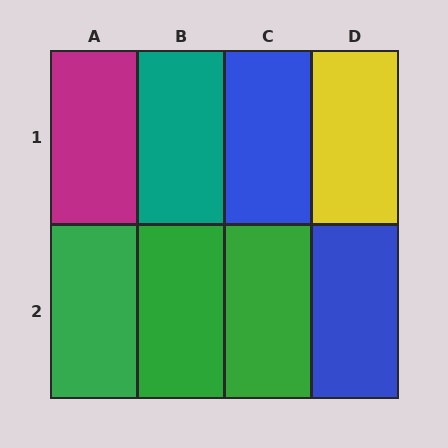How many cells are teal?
1 cell is teal.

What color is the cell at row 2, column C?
Green.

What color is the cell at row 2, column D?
Blue.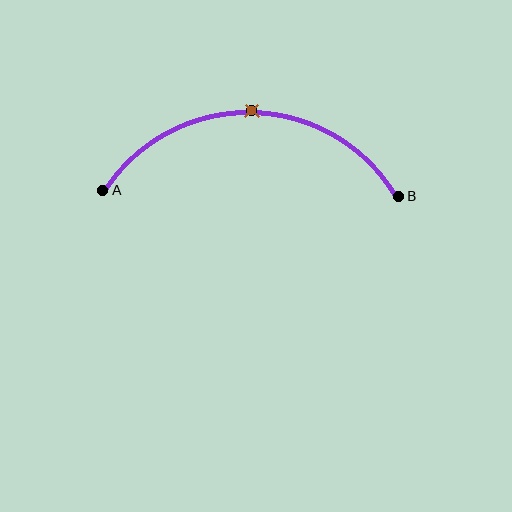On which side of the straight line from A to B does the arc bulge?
The arc bulges above the straight line connecting A and B.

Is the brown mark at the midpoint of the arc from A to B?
Yes. The brown mark lies on the arc at equal arc-length from both A and B — it is the arc midpoint.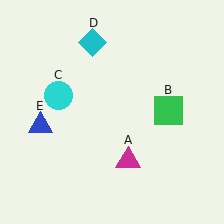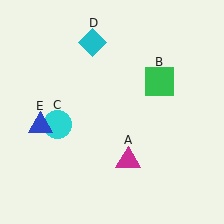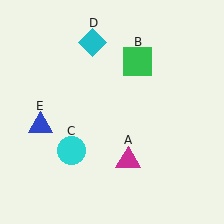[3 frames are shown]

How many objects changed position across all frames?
2 objects changed position: green square (object B), cyan circle (object C).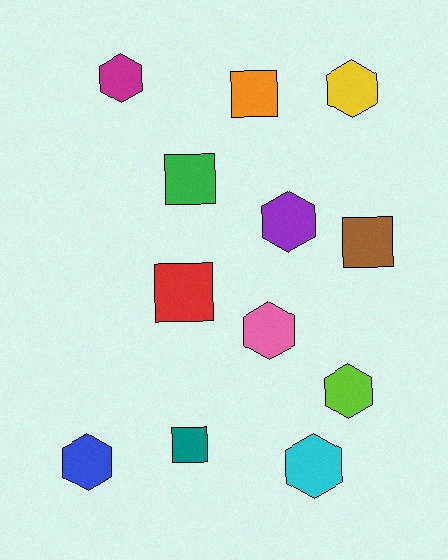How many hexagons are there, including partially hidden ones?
There are 7 hexagons.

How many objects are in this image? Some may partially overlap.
There are 12 objects.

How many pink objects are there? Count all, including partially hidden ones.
There is 1 pink object.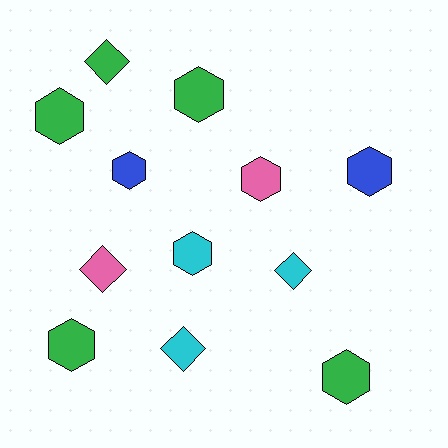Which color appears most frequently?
Green, with 5 objects.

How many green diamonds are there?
There is 1 green diamond.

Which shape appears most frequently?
Hexagon, with 8 objects.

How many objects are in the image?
There are 12 objects.